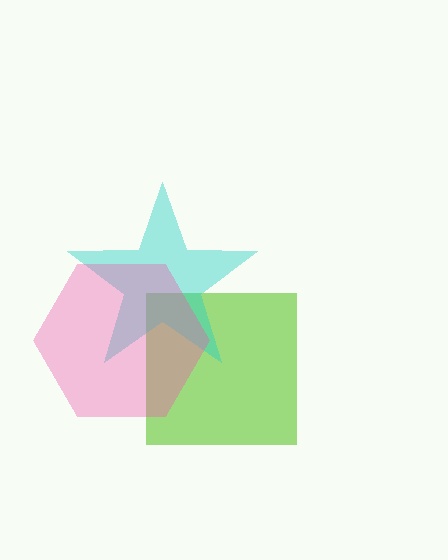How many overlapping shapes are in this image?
There are 3 overlapping shapes in the image.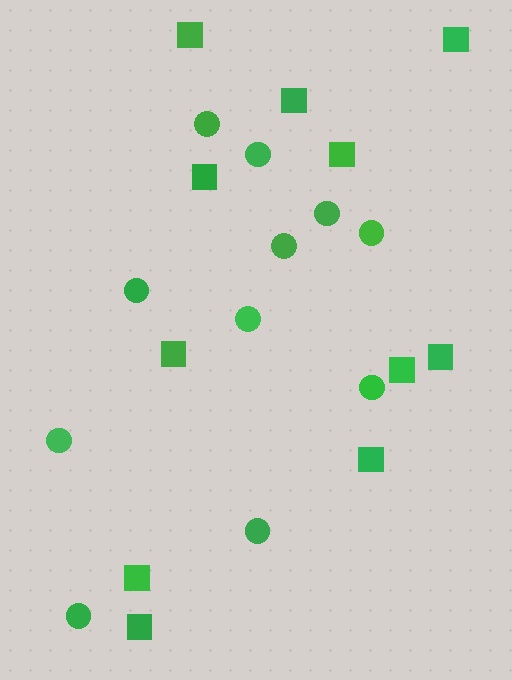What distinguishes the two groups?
There are 2 groups: one group of circles (11) and one group of squares (11).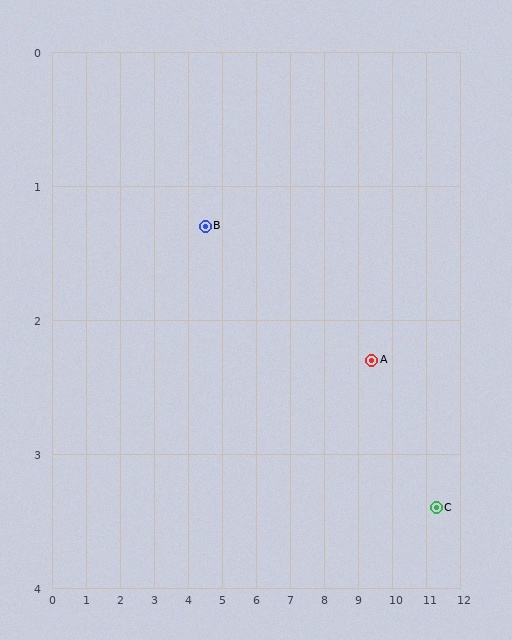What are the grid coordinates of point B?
Point B is at approximately (4.5, 1.3).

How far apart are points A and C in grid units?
Points A and C are about 2.2 grid units apart.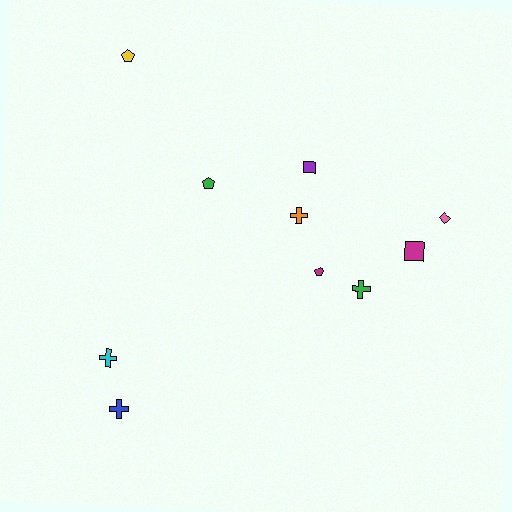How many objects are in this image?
There are 10 objects.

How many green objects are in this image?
There are 2 green objects.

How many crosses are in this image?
There are 4 crosses.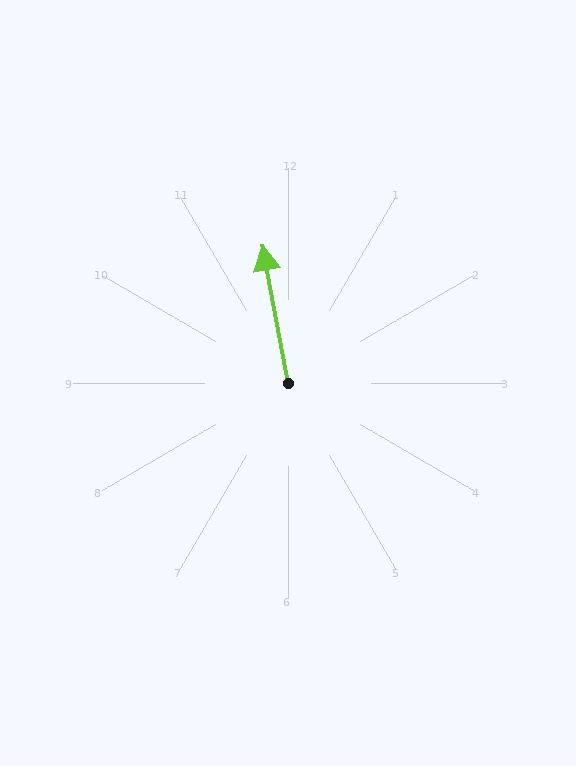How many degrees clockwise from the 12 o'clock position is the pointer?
Approximately 350 degrees.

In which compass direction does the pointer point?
North.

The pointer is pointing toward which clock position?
Roughly 12 o'clock.